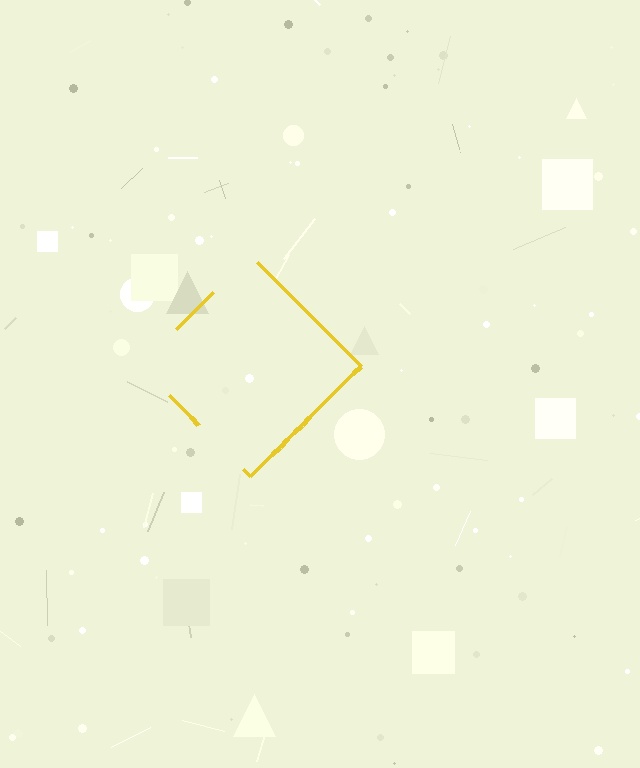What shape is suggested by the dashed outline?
The dashed outline suggests a diamond.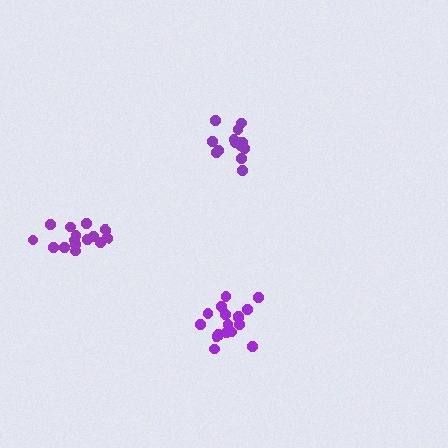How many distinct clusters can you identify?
There are 3 distinct clusters.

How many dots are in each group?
Group 1: 15 dots, Group 2: 17 dots, Group 3: 14 dots (46 total).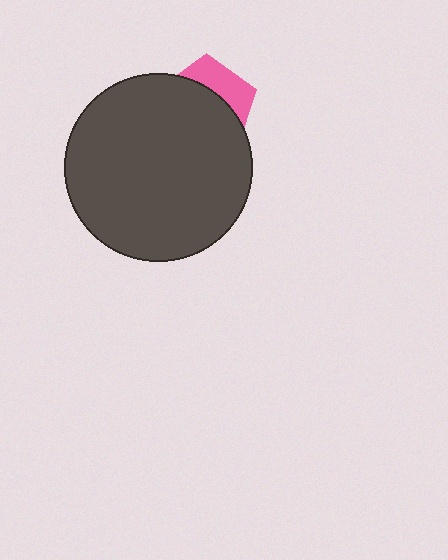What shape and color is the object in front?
The object in front is a dark gray circle.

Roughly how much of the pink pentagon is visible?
A small part of it is visible (roughly 33%).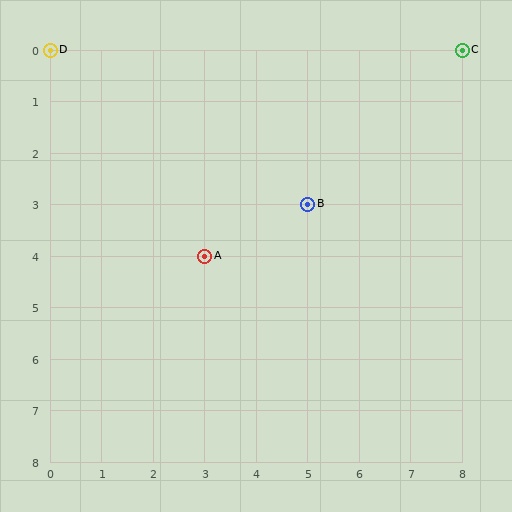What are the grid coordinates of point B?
Point B is at grid coordinates (5, 3).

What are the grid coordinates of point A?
Point A is at grid coordinates (3, 4).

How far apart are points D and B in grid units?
Points D and B are 5 columns and 3 rows apart (about 5.8 grid units diagonally).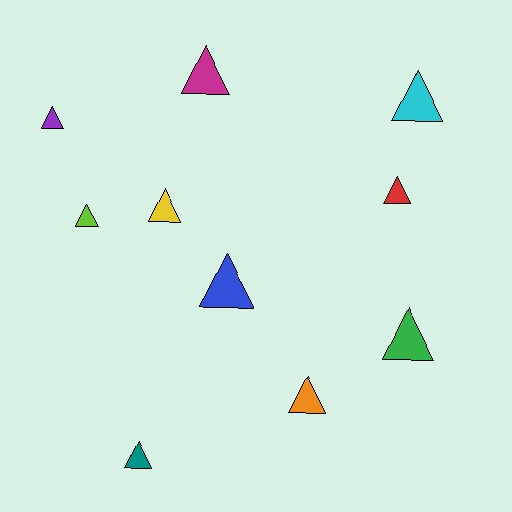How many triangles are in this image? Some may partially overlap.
There are 10 triangles.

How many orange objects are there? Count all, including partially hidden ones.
There is 1 orange object.